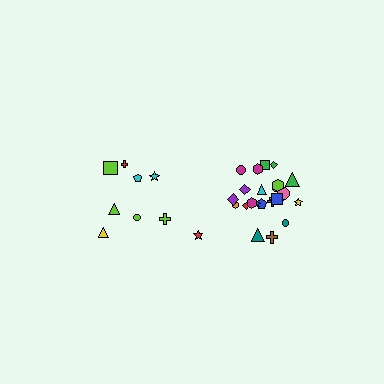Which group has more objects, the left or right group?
The right group.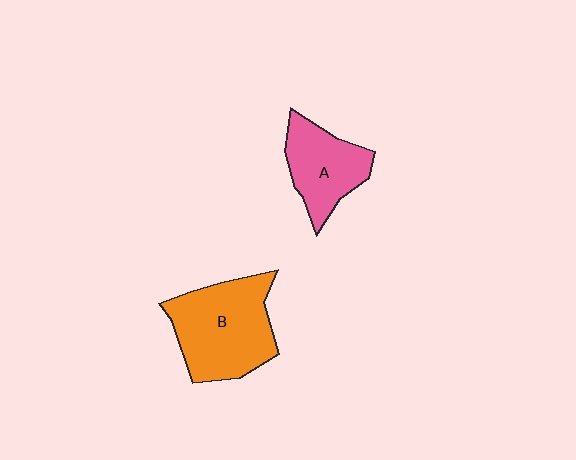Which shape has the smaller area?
Shape A (pink).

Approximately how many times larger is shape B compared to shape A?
Approximately 1.5 times.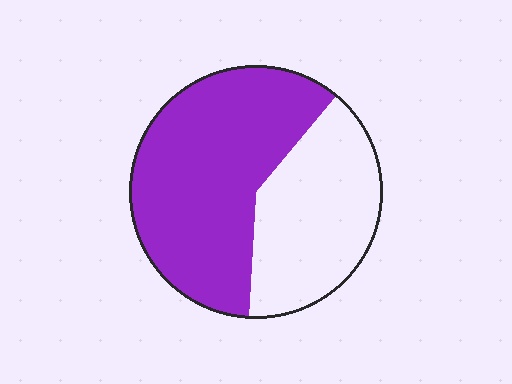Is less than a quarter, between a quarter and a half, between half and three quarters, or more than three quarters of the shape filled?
Between half and three quarters.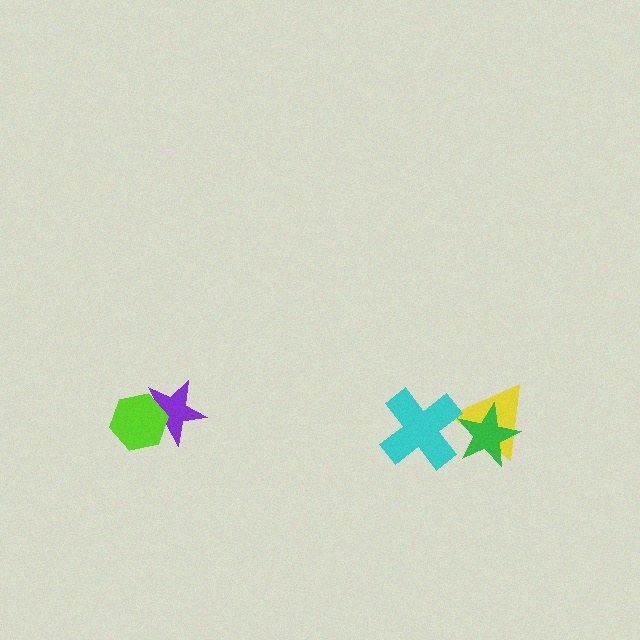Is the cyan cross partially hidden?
No, no other shape covers it.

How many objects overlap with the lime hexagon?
1 object overlaps with the lime hexagon.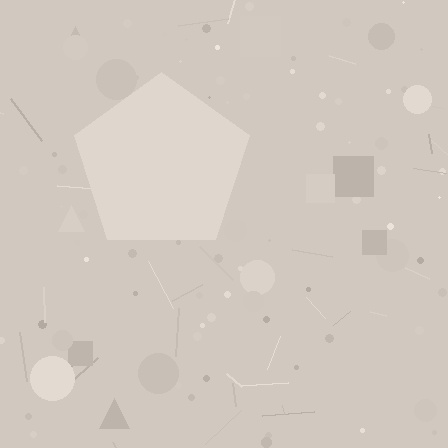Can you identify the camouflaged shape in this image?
The camouflaged shape is a pentagon.